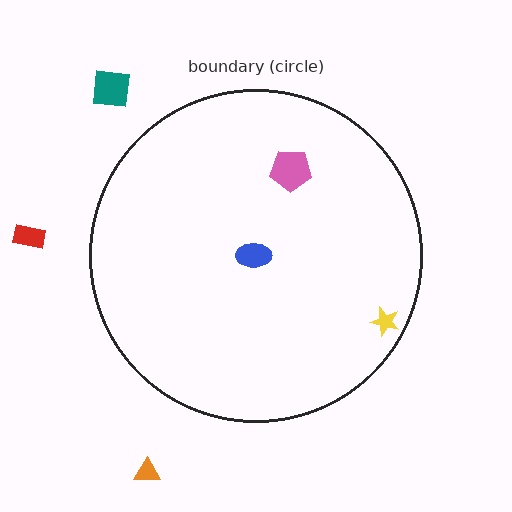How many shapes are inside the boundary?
3 inside, 3 outside.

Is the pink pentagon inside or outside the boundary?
Inside.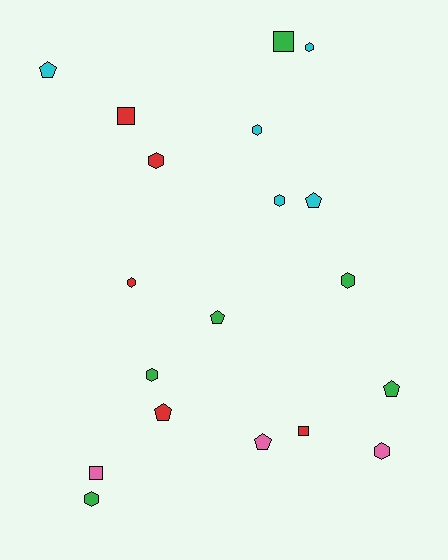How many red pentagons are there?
There is 1 red pentagon.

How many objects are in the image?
There are 19 objects.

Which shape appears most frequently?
Hexagon, with 9 objects.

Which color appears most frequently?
Green, with 6 objects.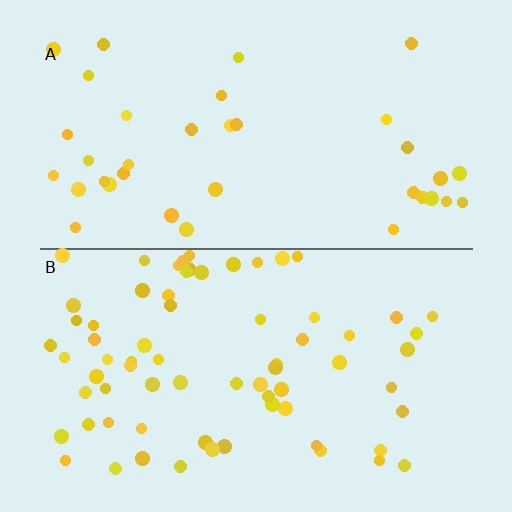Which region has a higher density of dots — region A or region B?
B (the bottom).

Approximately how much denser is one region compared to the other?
Approximately 1.9× — region B over region A.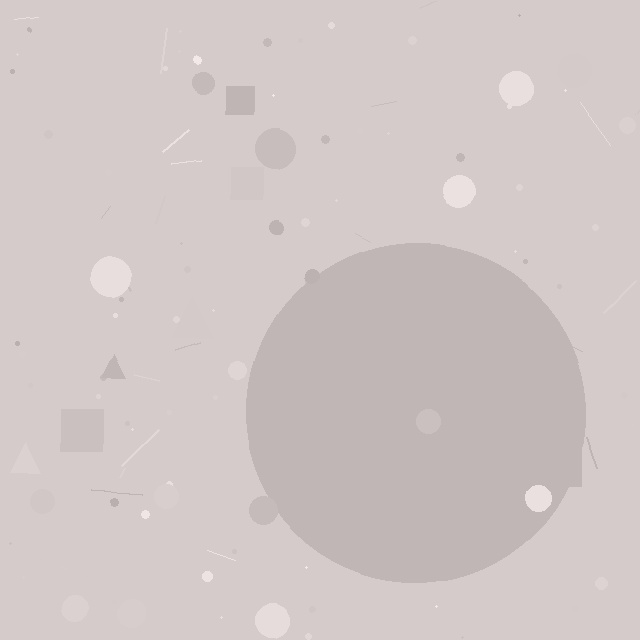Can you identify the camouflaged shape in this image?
The camouflaged shape is a circle.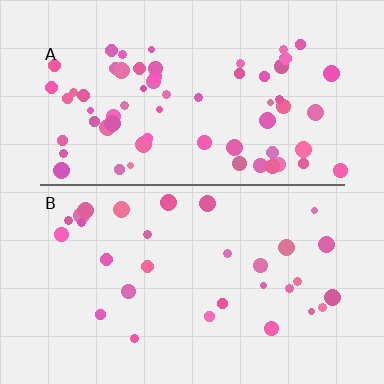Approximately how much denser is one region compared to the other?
Approximately 2.2× — region A over region B.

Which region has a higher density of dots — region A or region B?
A (the top).